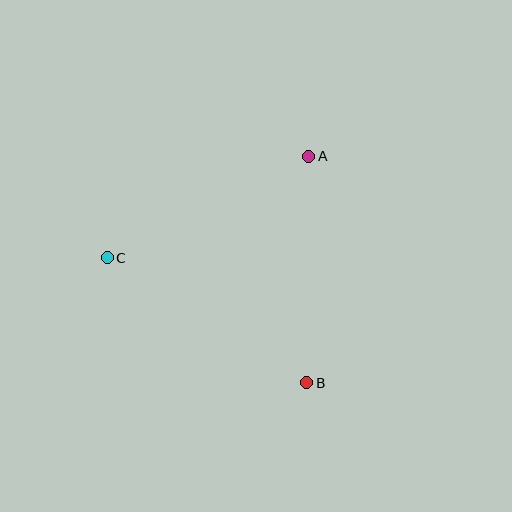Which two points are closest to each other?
Points A and C are closest to each other.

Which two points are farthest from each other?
Points B and C are farthest from each other.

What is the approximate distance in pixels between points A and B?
The distance between A and B is approximately 226 pixels.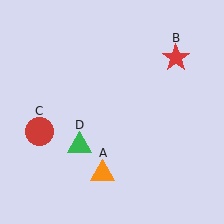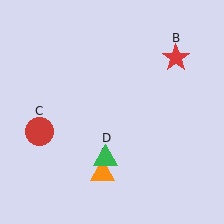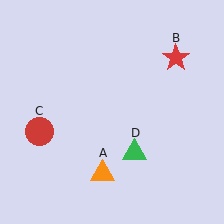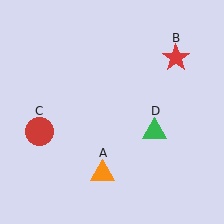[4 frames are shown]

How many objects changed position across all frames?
1 object changed position: green triangle (object D).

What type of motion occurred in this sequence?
The green triangle (object D) rotated counterclockwise around the center of the scene.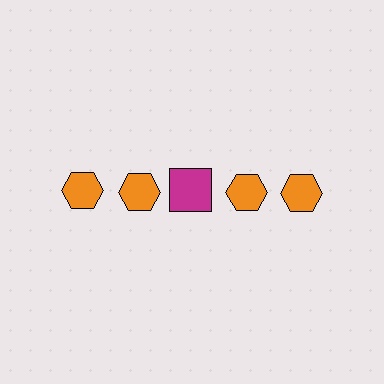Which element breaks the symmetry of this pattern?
The magenta square in the top row, center column breaks the symmetry. All other shapes are orange hexagons.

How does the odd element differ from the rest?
It differs in both color (magenta instead of orange) and shape (square instead of hexagon).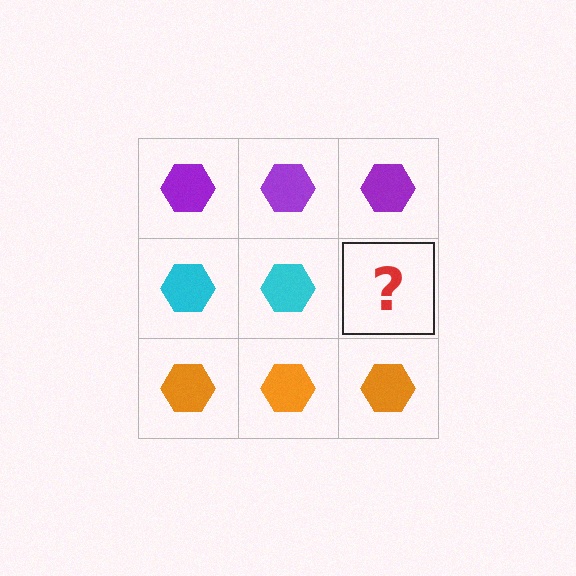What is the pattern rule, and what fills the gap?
The rule is that each row has a consistent color. The gap should be filled with a cyan hexagon.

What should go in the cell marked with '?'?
The missing cell should contain a cyan hexagon.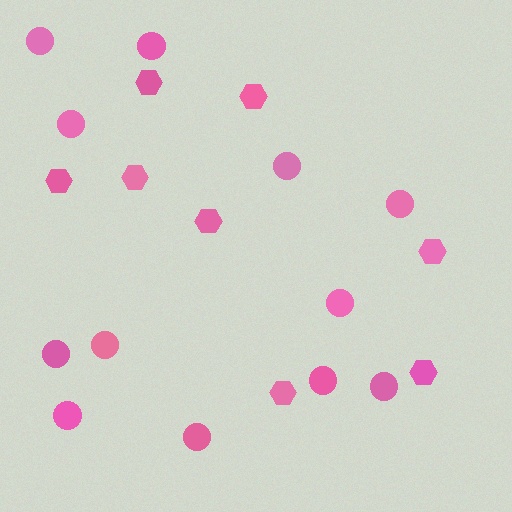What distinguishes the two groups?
There are 2 groups: one group of hexagons (8) and one group of circles (12).